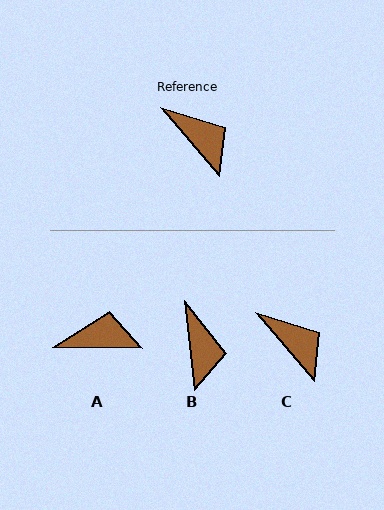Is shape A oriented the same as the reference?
No, it is off by about 49 degrees.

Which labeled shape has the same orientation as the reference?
C.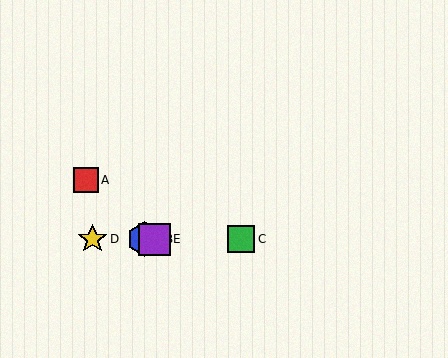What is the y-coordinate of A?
Object A is at y≈180.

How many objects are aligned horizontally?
4 objects (B, C, D, E) are aligned horizontally.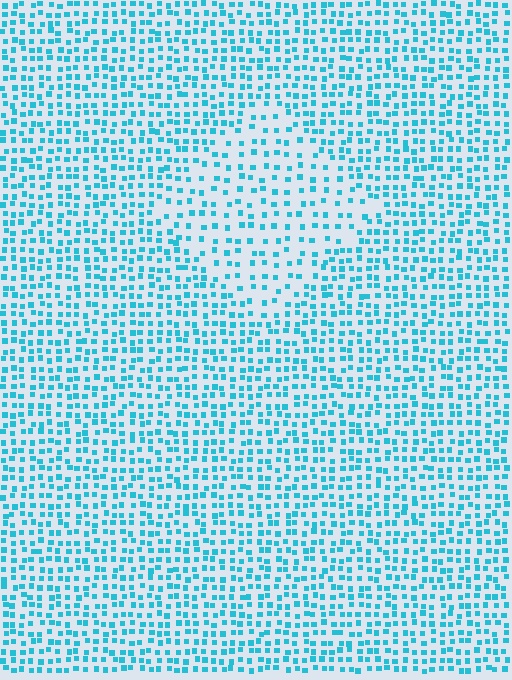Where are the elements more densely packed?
The elements are more densely packed outside the diamond boundary.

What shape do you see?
I see a diamond.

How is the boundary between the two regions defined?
The boundary is defined by a change in element density (approximately 1.8x ratio). All elements are the same color, size, and shape.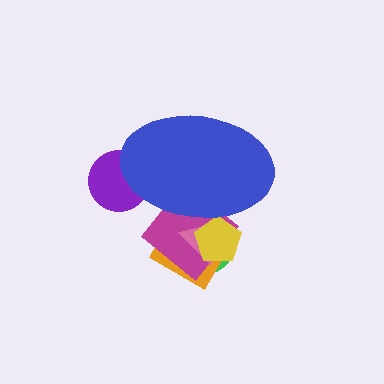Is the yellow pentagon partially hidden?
Yes, the yellow pentagon is partially hidden behind the blue ellipse.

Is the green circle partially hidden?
Yes, the green circle is partially hidden behind the blue ellipse.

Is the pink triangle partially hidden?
Yes, the pink triangle is partially hidden behind the blue ellipse.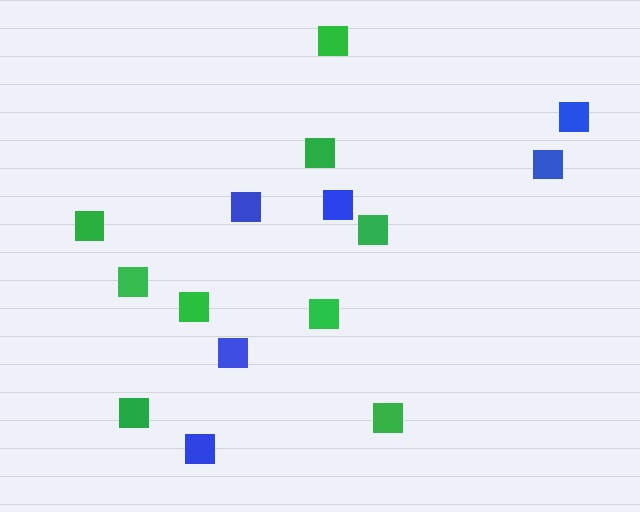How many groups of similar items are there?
There are 2 groups: one group of green squares (9) and one group of blue squares (6).